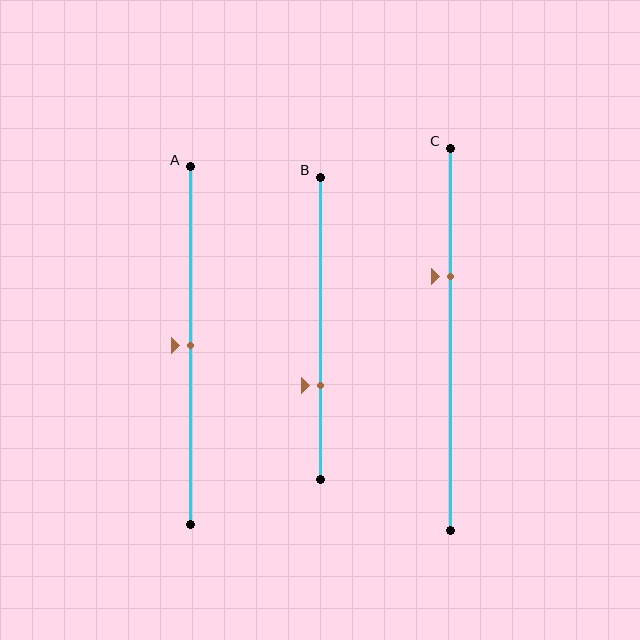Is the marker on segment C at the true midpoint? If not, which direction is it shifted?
No, the marker on segment C is shifted upward by about 16% of the segment length.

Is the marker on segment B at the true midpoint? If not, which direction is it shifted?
No, the marker on segment B is shifted downward by about 19% of the segment length.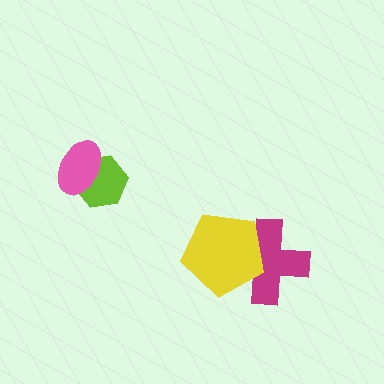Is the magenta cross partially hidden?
Yes, it is partially covered by another shape.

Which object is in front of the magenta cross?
The yellow pentagon is in front of the magenta cross.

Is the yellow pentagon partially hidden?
No, no other shape covers it.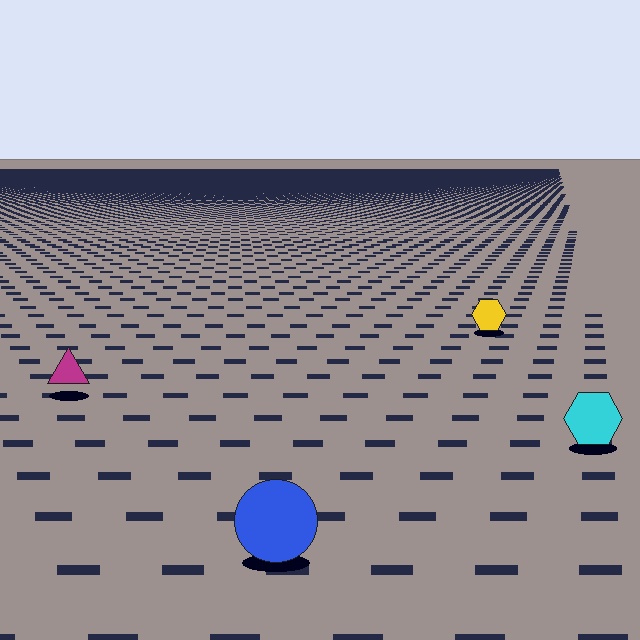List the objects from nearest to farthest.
From nearest to farthest: the blue circle, the cyan hexagon, the magenta triangle, the yellow hexagon.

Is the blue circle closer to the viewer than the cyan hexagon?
Yes. The blue circle is closer — you can tell from the texture gradient: the ground texture is coarser near it.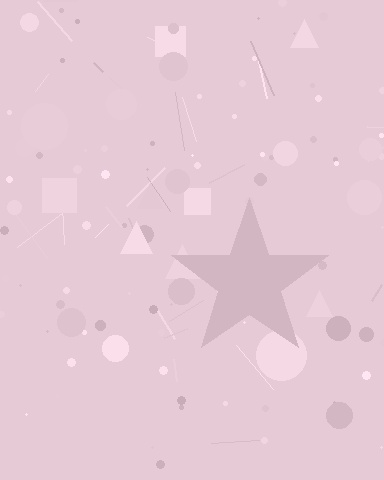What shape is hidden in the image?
A star is hidden in the image.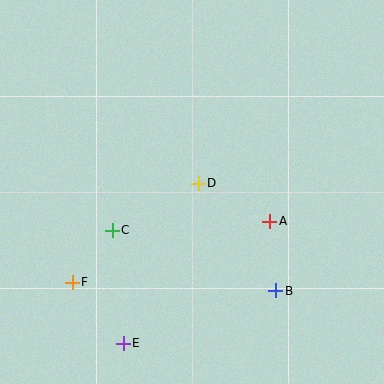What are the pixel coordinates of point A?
Point A is at (270, 221).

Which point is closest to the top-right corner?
Point A is closest to the top-right corner.